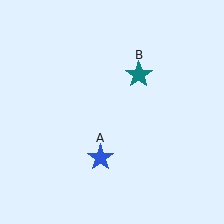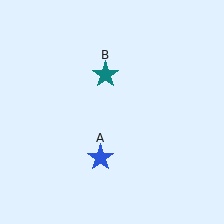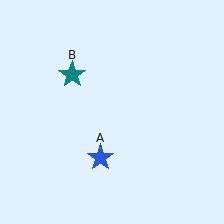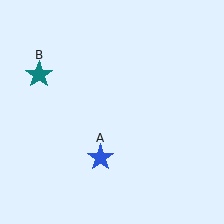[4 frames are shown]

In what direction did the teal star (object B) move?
The teal star (object B) moved left.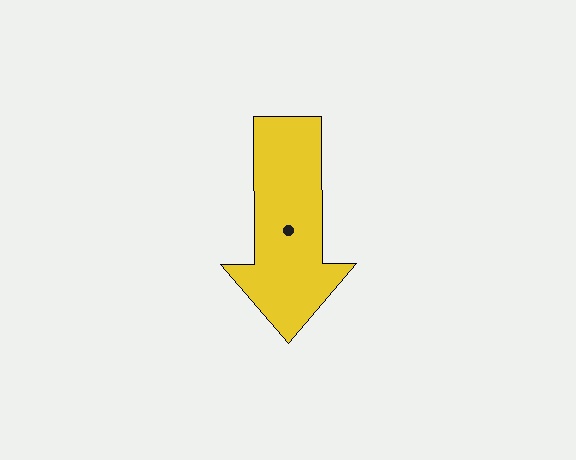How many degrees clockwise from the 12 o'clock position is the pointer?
Approximately 180 degrees.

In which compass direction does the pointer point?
South.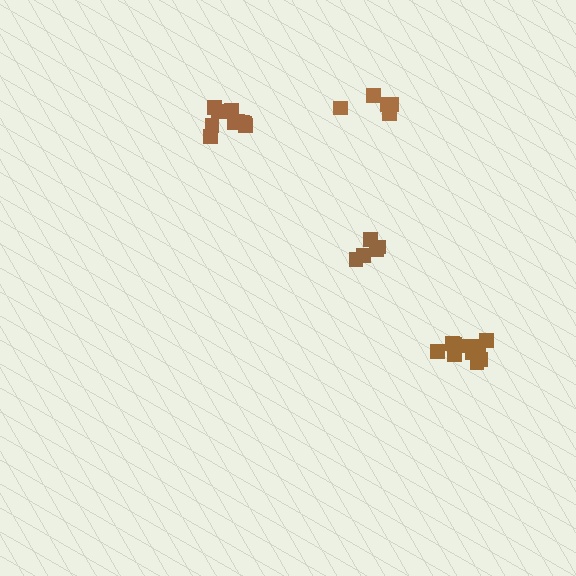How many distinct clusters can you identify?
There are 4 distinct clusters.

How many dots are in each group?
Group 1: 5 dots, Group 2: 11 dots, Group 3: 11 dots, Group 4: 5 dots (32 total).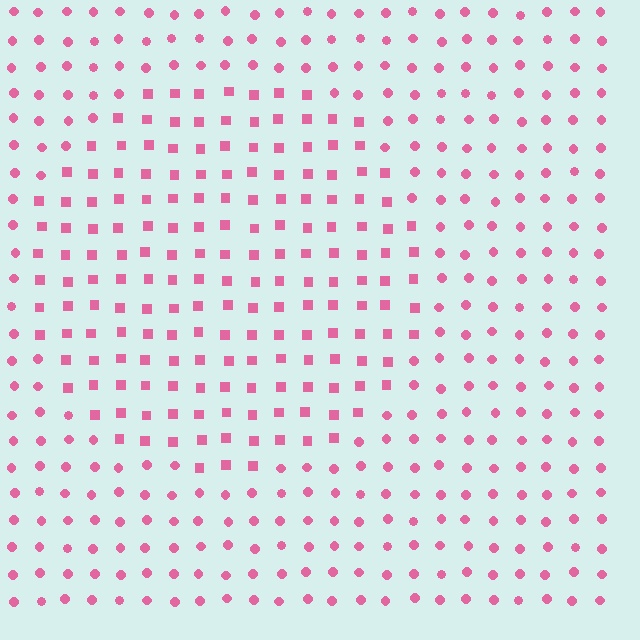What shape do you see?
I see a circle.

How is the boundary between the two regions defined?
The boundary is defined by a change in element shape: squares inside vs. circles outside. All elements share the same color and spacing.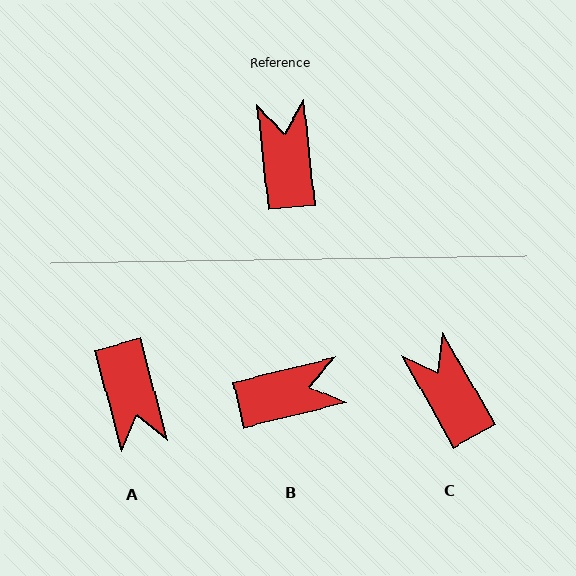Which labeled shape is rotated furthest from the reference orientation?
A, about 171 degrees away.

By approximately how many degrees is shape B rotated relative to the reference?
Approximately 82 degrees clockwise.